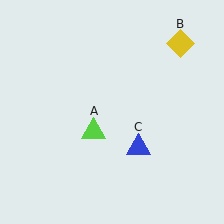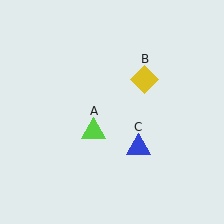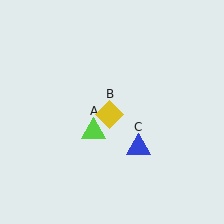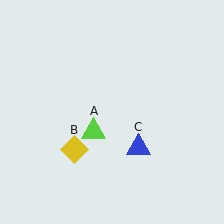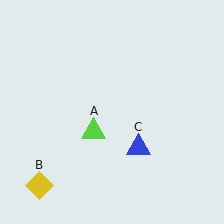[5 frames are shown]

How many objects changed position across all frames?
1 object changed position: yellow diamond (object B).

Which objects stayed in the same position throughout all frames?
Lime triangle (object A) and blue triangle (object C) remained stationary.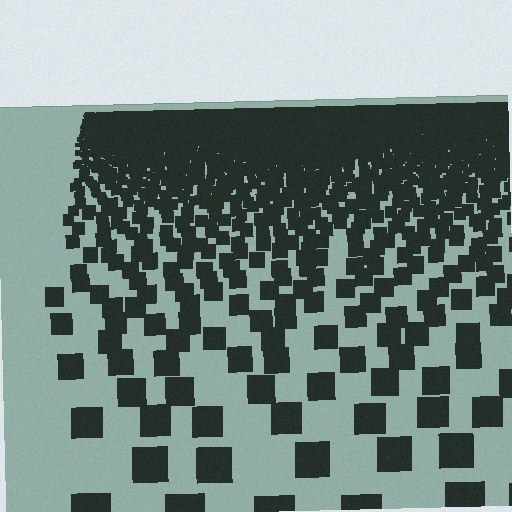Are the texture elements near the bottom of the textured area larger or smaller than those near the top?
Larger. Near the bottom, elements are closer to the viewer and appear at a bigger on-screen size.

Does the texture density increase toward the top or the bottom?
Density increases toward the top.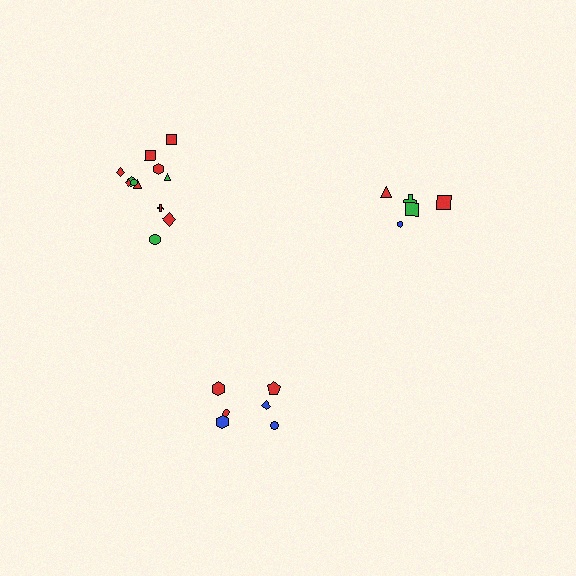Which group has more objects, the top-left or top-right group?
The top-left group.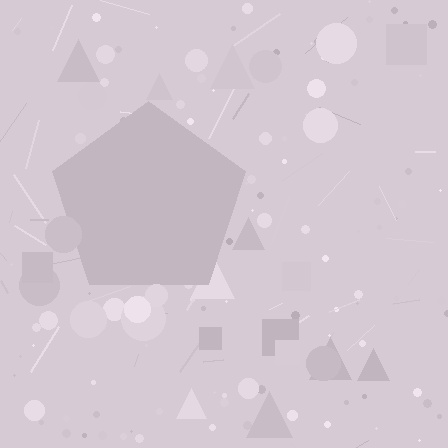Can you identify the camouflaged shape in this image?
The camouflaged shape is a pentagon.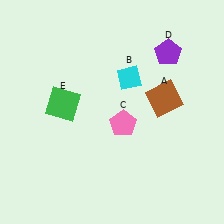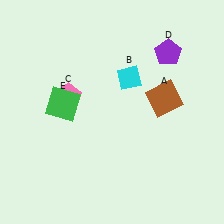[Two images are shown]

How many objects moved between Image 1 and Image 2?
1 object moved between the two images.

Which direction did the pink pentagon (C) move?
The pink pentagon (C) moved left.